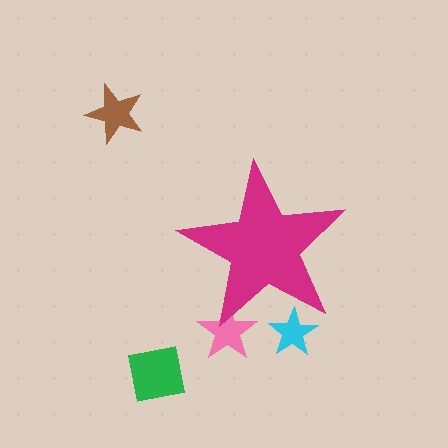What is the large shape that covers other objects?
A magenta star.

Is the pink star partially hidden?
Yes, the pink star is partially hidden behind the magenta star.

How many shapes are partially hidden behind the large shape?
2 shapes are partially hidden.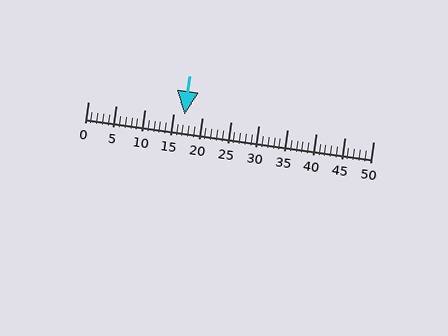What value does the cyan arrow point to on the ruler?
The cyan arrow points to approximately 17.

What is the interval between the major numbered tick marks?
The major tick marks are spaced 5 units apart.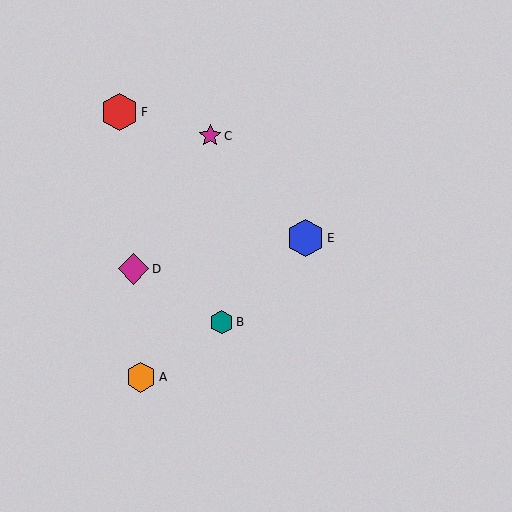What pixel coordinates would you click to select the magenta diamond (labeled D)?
Click at (133, 269) to select the magenta diamond D.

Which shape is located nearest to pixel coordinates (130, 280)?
The magenta diamond (labeled D) at (133, 269) is nearest to that location.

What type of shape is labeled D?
Shape D is a magenta diamond.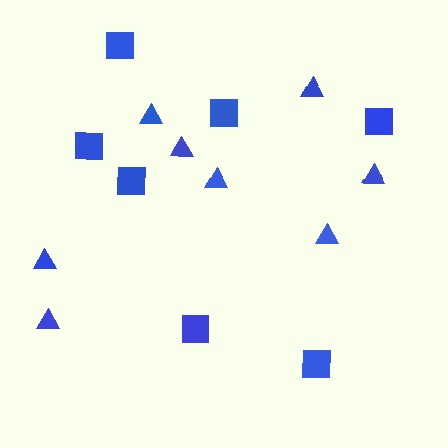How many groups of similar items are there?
There are 2 groups: one group of squares (7) and one group of triangles (8).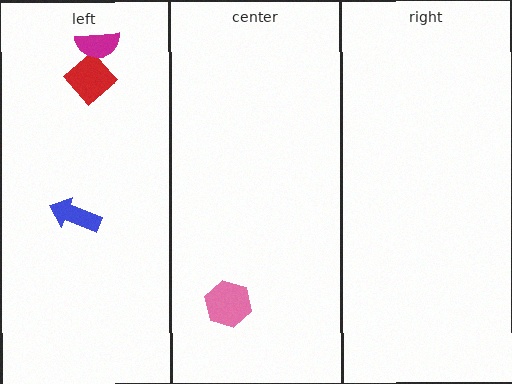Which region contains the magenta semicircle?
The left region.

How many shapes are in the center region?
1.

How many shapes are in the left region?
3.